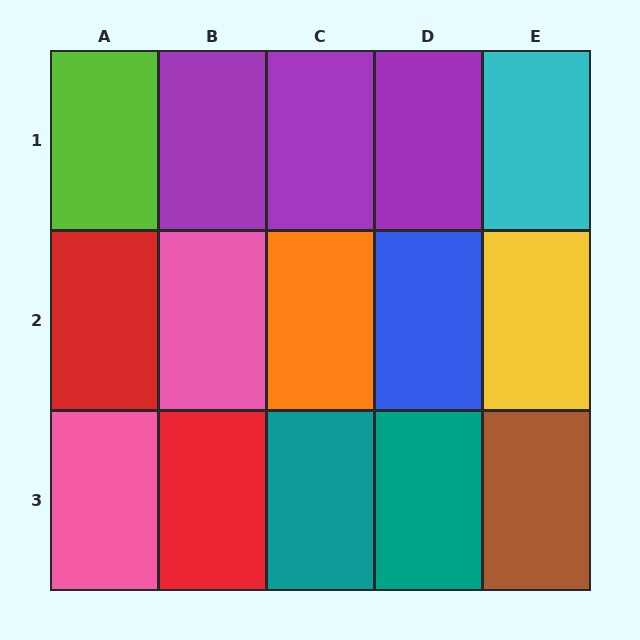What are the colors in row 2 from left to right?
Red, pink, orange, blue, yellow.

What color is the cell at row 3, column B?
Red.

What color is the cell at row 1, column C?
Purple.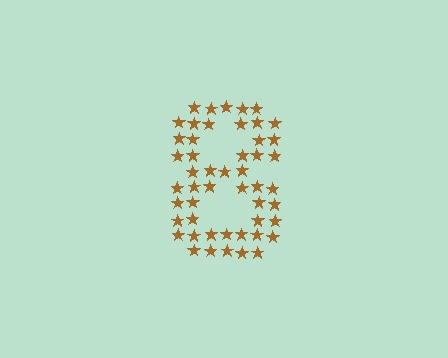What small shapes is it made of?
It is made of small stars.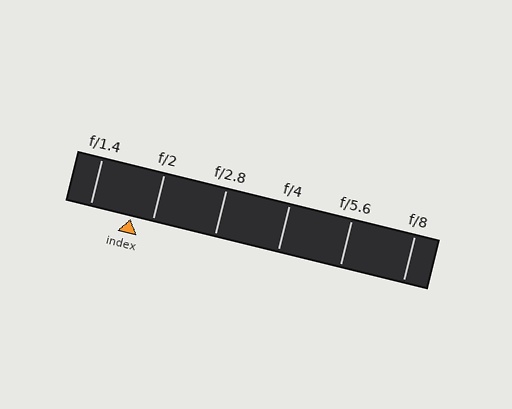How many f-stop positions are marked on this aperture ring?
There are 6 f-stop positions marked.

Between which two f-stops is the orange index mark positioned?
The index mark is between f/1.4 and f/2.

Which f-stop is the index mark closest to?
The index mark is closest to f/2.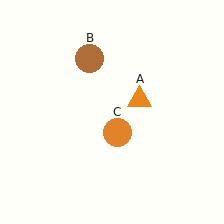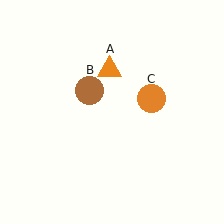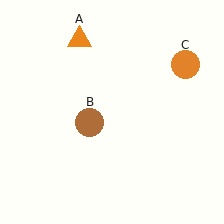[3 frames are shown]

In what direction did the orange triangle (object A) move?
The orange triangle (object A) moved up and to the left.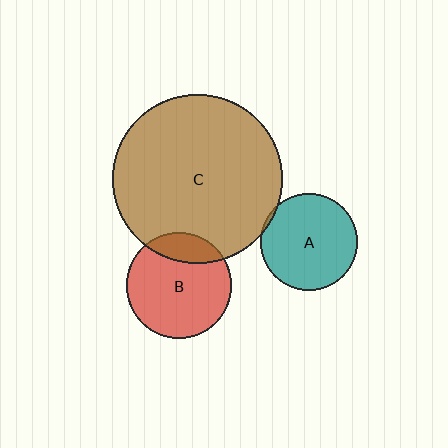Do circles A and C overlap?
Yes.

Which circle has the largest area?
Circle C (brown).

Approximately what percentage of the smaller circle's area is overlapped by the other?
Approximately 5%.